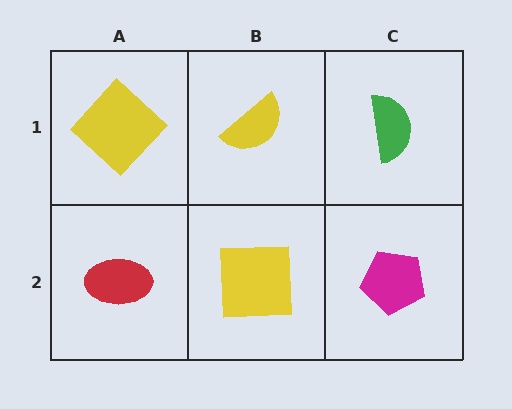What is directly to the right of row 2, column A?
A yellow square.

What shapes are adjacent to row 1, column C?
A magenta pentagon (row 2, column C), a yellow semicircle (row 1, column B).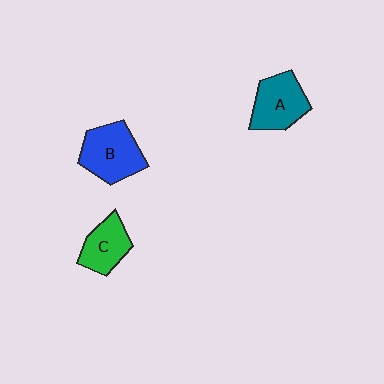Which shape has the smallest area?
Shape C (green).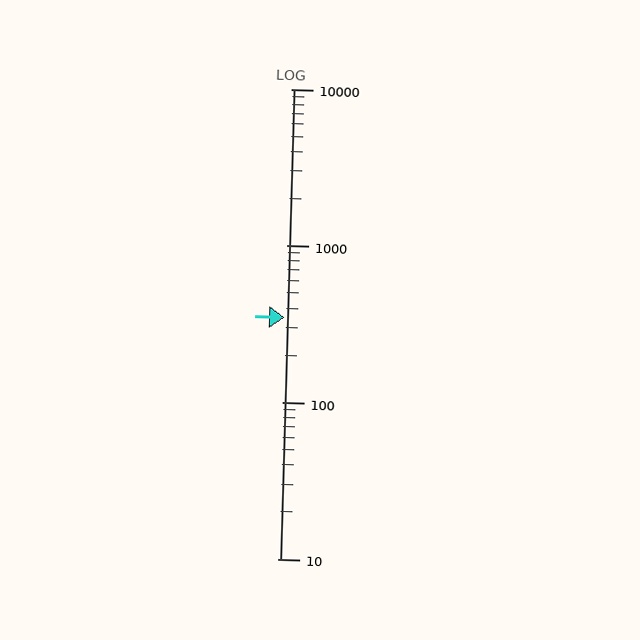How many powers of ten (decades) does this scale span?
The scale spans 3 decades, from 10 to 10000.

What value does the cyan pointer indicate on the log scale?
The pointer indicates approximately 350.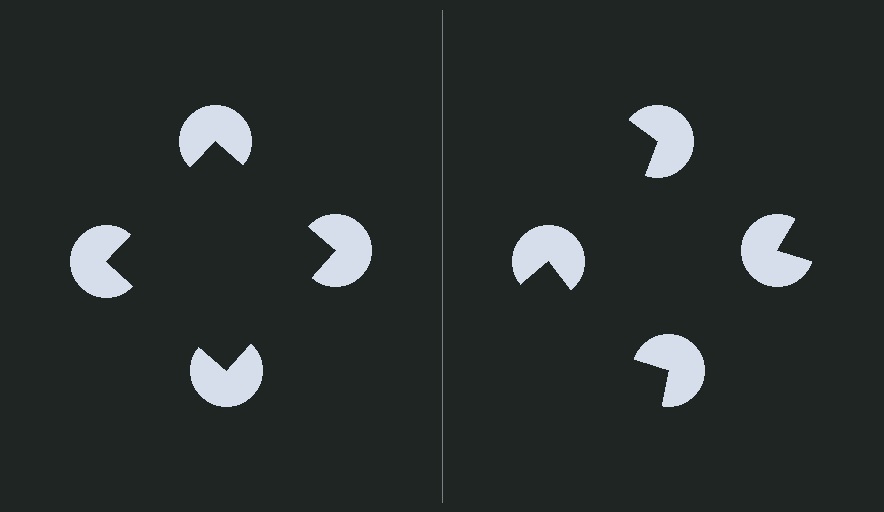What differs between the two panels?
The pac-man discs are positioned identically on both sides; only the wedge orientations differ. On the left they align to a square; on the right they are misaligned.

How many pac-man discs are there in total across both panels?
8 — 4 on each side.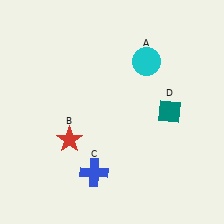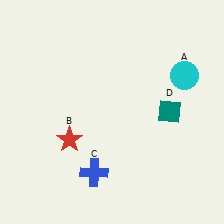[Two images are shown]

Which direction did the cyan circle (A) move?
The cyan circle (A) moved right.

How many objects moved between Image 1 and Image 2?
1 object moved between the two images.